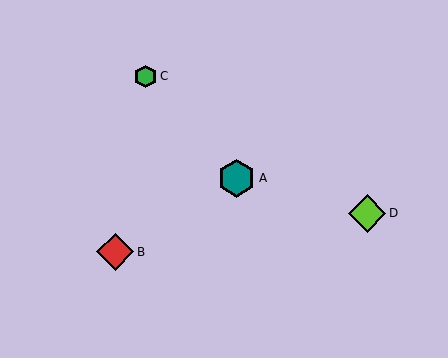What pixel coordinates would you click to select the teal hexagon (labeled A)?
Click at (237, 178) to select the teal hexagon A.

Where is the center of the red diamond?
The center of the red diamond is at (115, 252).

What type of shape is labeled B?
Shape B is a red diamond.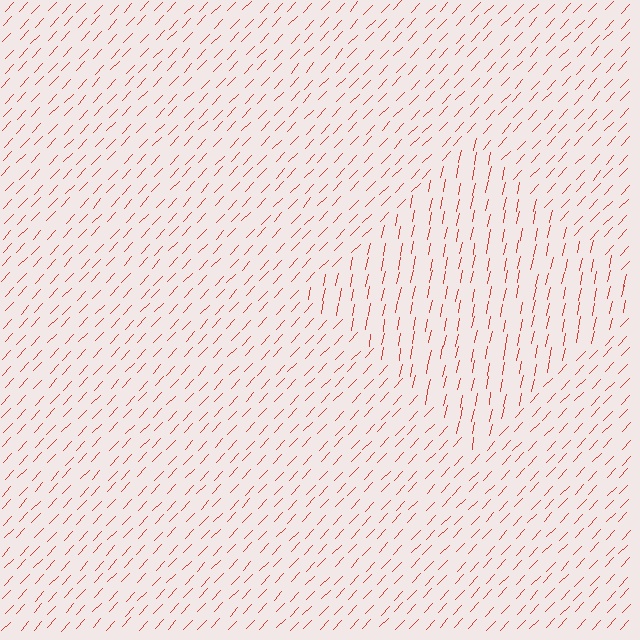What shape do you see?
I see a diamond.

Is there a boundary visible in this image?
Yes, there is a texture boundary formed by a change in line orientation.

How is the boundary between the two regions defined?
The boundary is defined purely by a change in line orientation (approximately 32 degrees difference). All lines are the same color and thickness.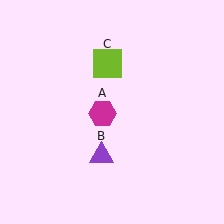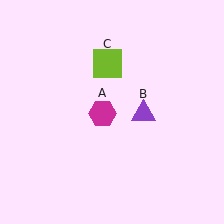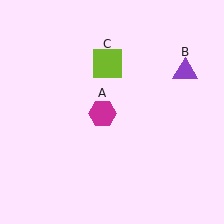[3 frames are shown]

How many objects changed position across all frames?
1 object changed position: purple triangle (object B).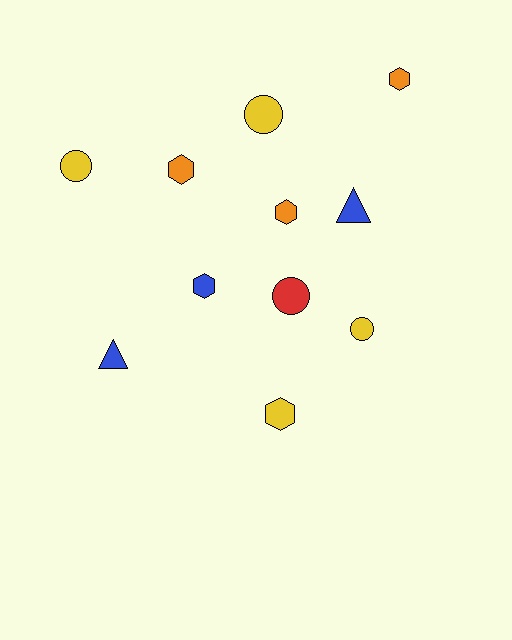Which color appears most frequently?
Yellow, with 4 objects.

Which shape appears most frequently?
Hexagon, with 5 objects.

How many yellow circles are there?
There are 3 yellow circles.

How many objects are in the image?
There are 11 objects.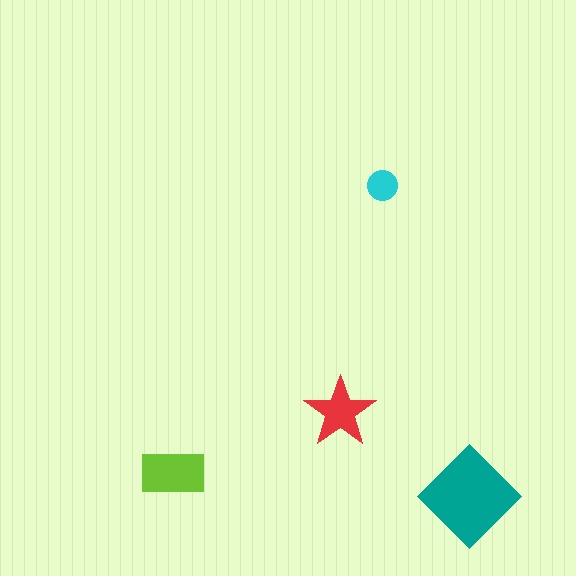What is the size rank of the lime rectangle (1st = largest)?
2nd.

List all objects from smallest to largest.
The cyan circle, the red star, the lime rectangle, the teal diamond.